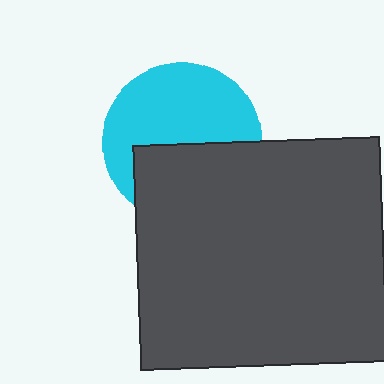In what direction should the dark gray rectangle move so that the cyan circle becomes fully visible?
The dark gray rectangle should move down. That is the shortest direction to clear the overlap and leave the cyan circle fully visible.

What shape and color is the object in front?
The object in front is a dark gray rectangle.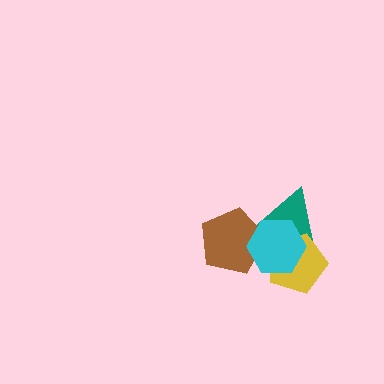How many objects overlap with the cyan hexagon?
3 objects overlap with the cyan hexagon.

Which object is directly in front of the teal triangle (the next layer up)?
The yellow pentagon is directly in front of the teal triangle.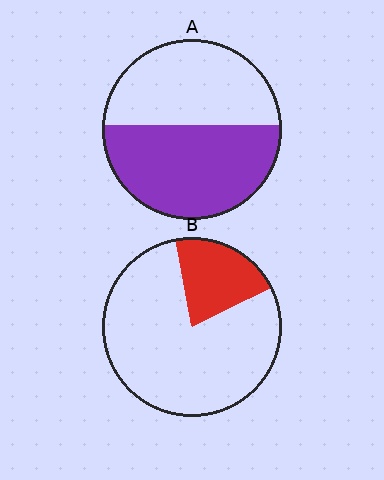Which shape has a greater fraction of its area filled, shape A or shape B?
Shape A.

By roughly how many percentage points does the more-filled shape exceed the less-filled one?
By roughly 30 percentage points (A over B).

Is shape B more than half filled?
No.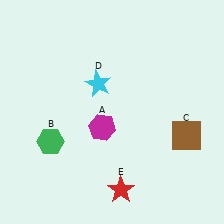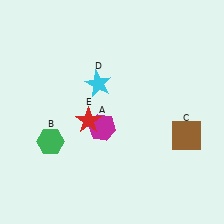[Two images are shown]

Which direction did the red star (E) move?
The red star (E) moved up.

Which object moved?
The red star (E) moved up.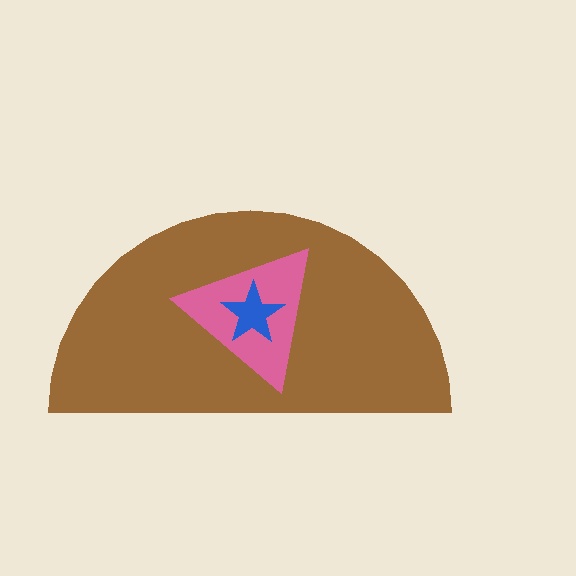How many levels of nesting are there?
3.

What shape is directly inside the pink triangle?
The blue star.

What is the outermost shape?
The brown semicircle.